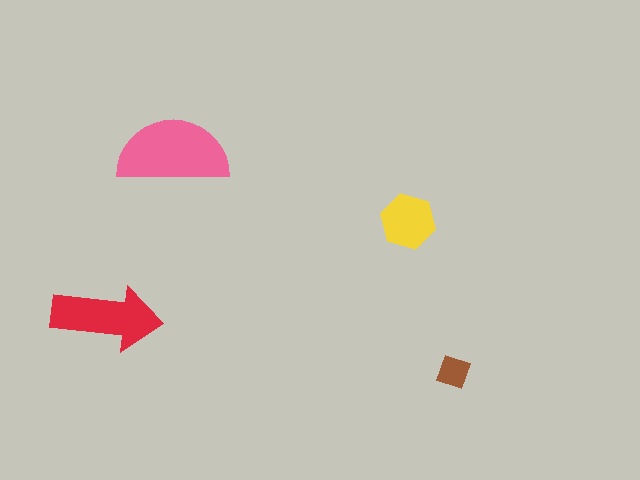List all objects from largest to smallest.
The pink semicircle, the red arrow, the yellow hexagon, the brown diamond.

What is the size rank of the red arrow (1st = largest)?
2nd.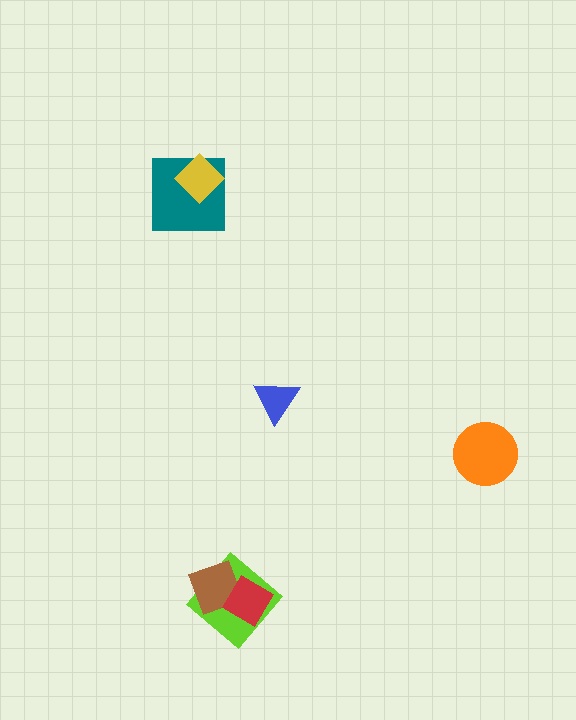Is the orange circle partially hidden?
No, no other shape covers it.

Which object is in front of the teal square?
The yellow diamond is in front of the teal square.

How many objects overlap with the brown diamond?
2 objects overlap with the brown diamond.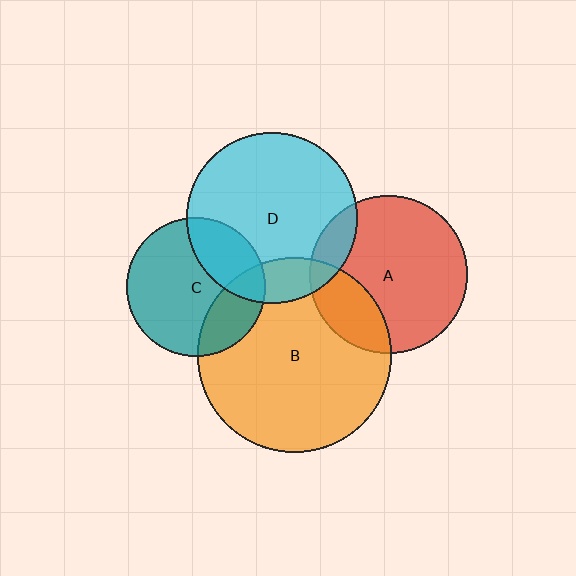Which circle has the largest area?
Circle B (orange).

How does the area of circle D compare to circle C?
Approximately 1.5 times.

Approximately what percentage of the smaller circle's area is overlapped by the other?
Approximately 30%.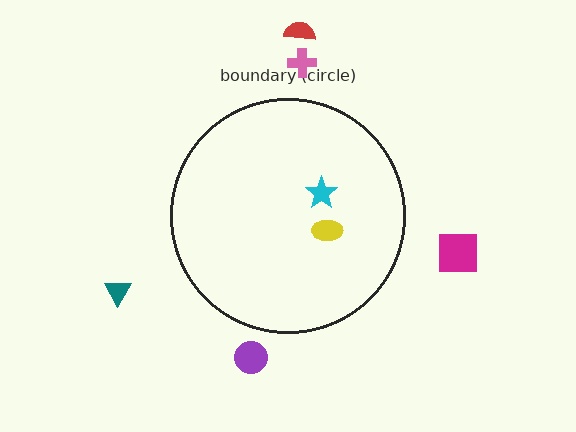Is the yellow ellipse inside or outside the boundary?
Inside.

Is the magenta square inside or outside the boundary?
Outside.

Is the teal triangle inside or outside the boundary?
Outside.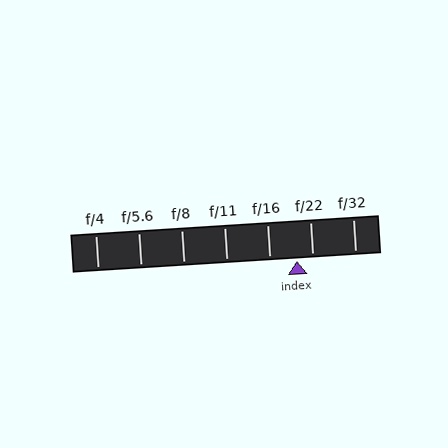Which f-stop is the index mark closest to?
The index mark is closest to f/22.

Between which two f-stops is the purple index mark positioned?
The index mark is between f/16 and f/22.